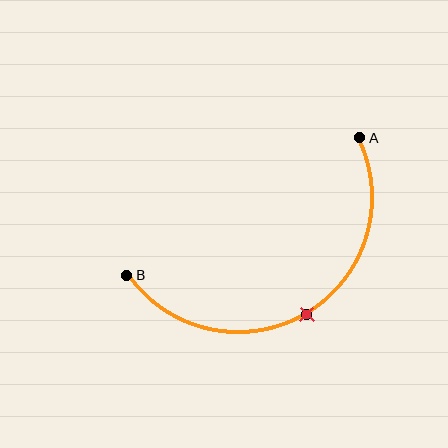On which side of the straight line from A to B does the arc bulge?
The arc bulges below the straight line connecting A and B.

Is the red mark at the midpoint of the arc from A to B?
Yes. The red mark lies on the arc at equal arc-length from both A and B — it is the arc midpoint.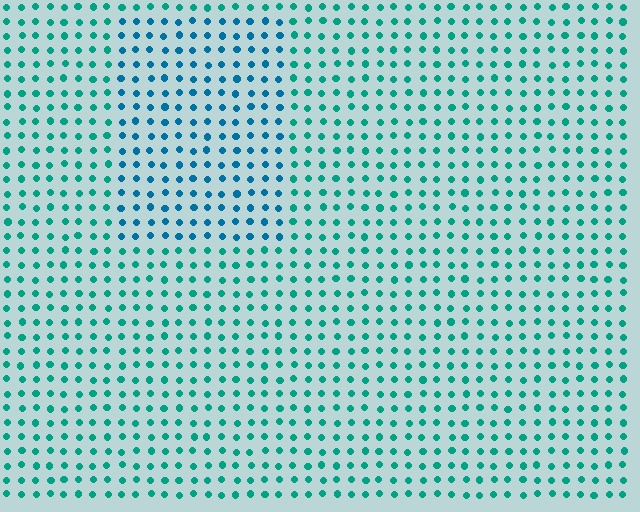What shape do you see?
I see a rectangle.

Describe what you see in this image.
The image is filled with small teal elements in a uniform arrangement. A rectangle-shaped region is visible where the elements are tinted to a slightly different hue, forming a subtle color boundary.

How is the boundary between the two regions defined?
The boundary is defined purely by a slight shift in hue (about 30 degrees). Spacing, size, and orientation are identical on both sides.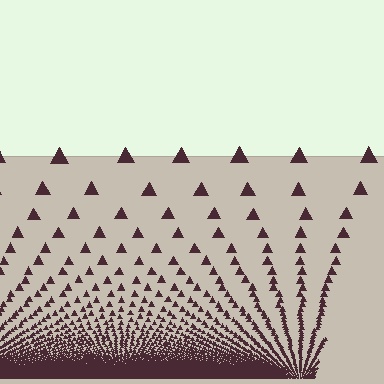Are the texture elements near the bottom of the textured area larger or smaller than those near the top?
Smaller. The gradient is inverted — elements near the bottom are smaller and denser.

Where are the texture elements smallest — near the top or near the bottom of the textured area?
Near the bottom.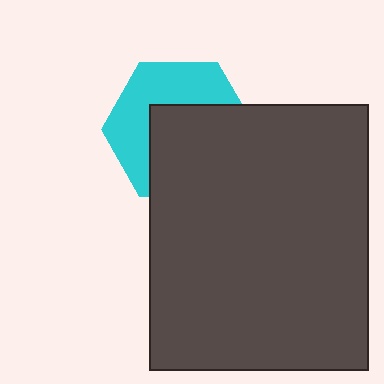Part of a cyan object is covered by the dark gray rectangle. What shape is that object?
It is a hexagon.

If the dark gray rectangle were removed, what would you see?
You would see the complete cyan hexagon.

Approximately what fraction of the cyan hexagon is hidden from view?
Roughly 54% of the cyan hexagon is hidden behind the dark gray rectangle.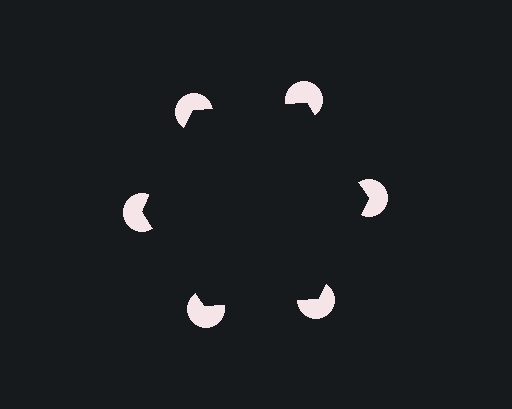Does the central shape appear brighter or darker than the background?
It typically appears slightly darker than the background, even though no actual brightness change is drawn.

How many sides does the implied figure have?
6 sides.